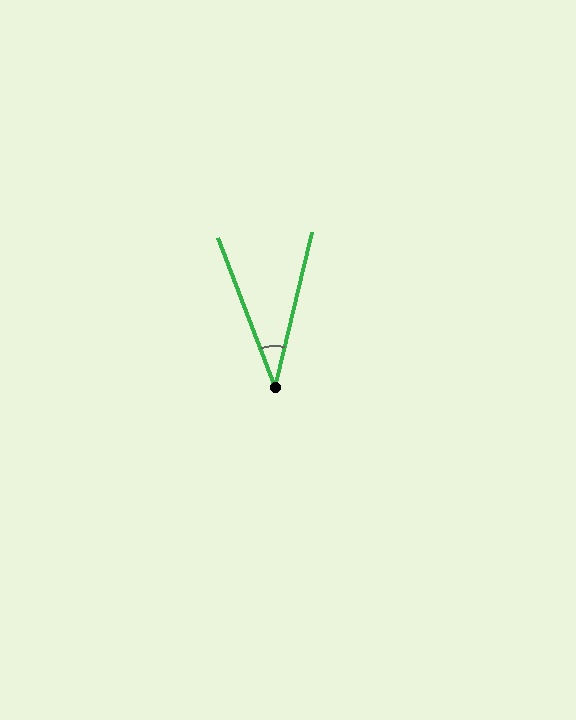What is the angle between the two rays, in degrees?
Approximately 34 degrees.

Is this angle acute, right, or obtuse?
It is acute.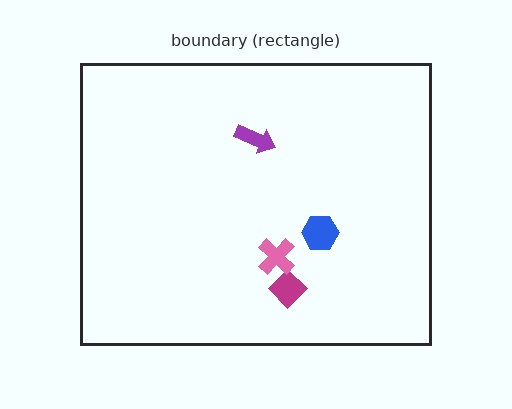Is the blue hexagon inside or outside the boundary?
Inside.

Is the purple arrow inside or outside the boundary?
Inside.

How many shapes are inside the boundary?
4 inside, 0 outside.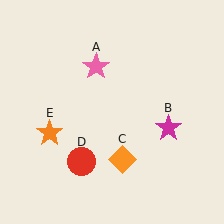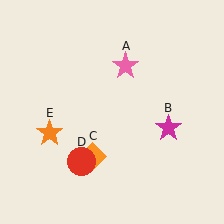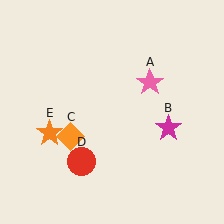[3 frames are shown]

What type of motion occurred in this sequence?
The pink star (object A), orange diamond (object C) rotated clockwise around the center of the scene.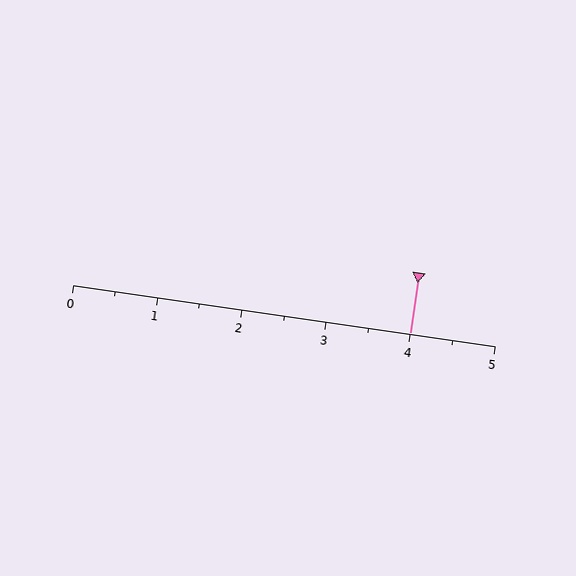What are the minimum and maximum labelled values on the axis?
The axis runs from 0 to 5.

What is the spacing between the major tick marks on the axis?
The major ticks are spaced 1 apart.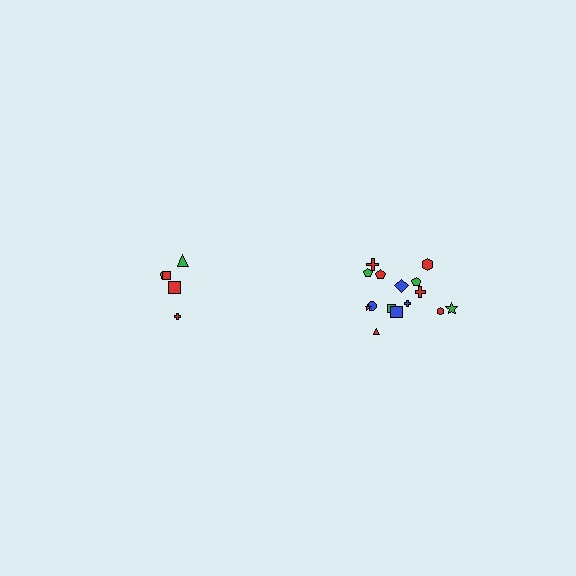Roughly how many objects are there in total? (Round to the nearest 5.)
Roughly 20 objects in total.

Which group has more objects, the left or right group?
The right group.